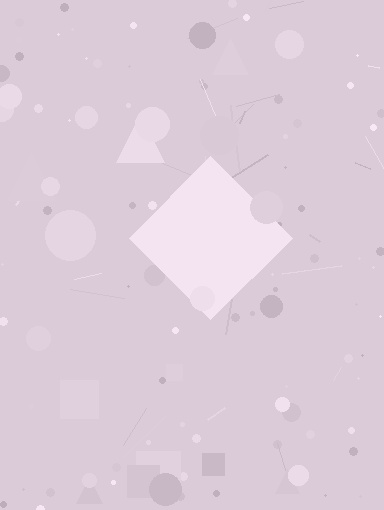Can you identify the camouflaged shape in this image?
The camouflaged shape is a diamond.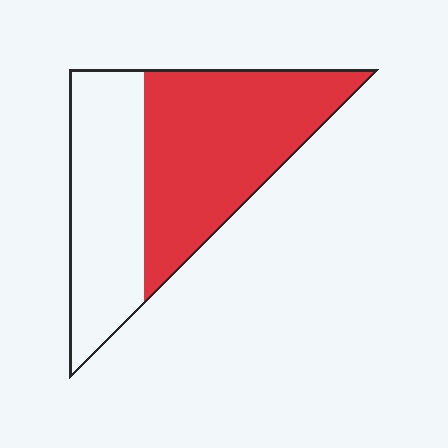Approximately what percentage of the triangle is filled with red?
Approximately 60%.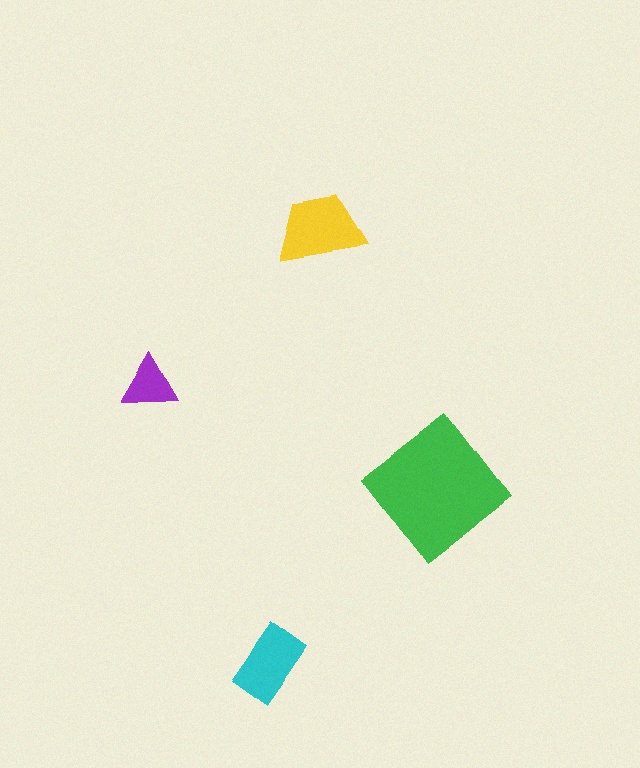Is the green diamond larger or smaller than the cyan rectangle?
Larger.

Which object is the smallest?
The purple triangle.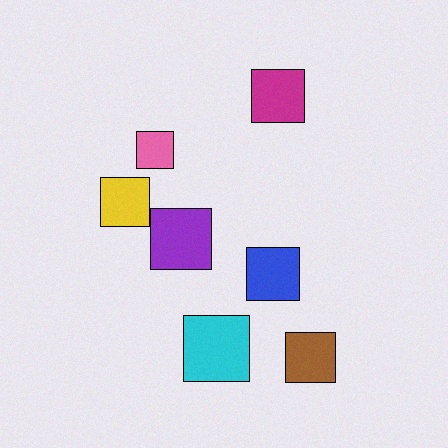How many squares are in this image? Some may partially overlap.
There are 7 squares.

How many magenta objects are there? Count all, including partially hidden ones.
There is 1 magenta object.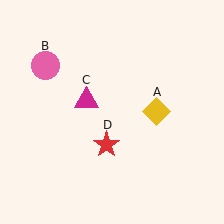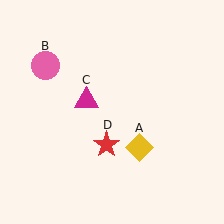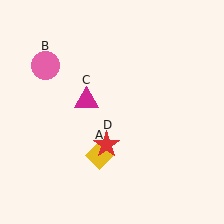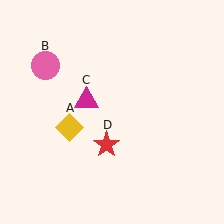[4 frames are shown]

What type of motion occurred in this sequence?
The yellow diamond (object A) rotated clockwise around the center of the scene.